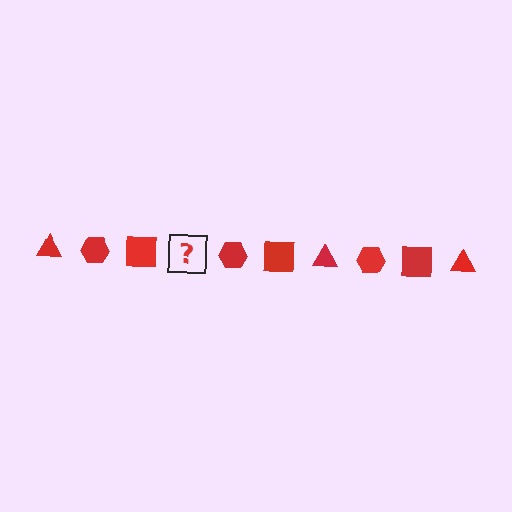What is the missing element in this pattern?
The missing element is a red triangle.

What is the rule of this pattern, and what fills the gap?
The rule is that the pattern cycles through triangle, hexagon, square shapes in red. The gap should be filled with a red triangle.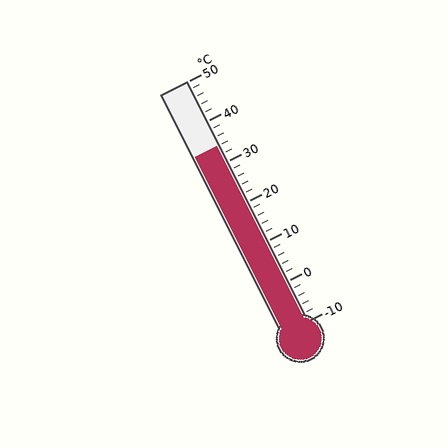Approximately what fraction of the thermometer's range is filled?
The thermometer is filled to approximately 75% of its range.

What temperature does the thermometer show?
The thermometer shows approximately 34°C.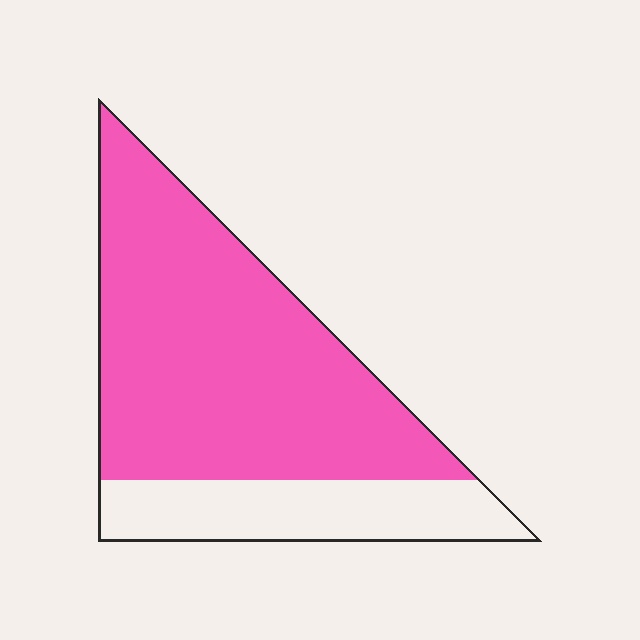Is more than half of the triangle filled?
Yes.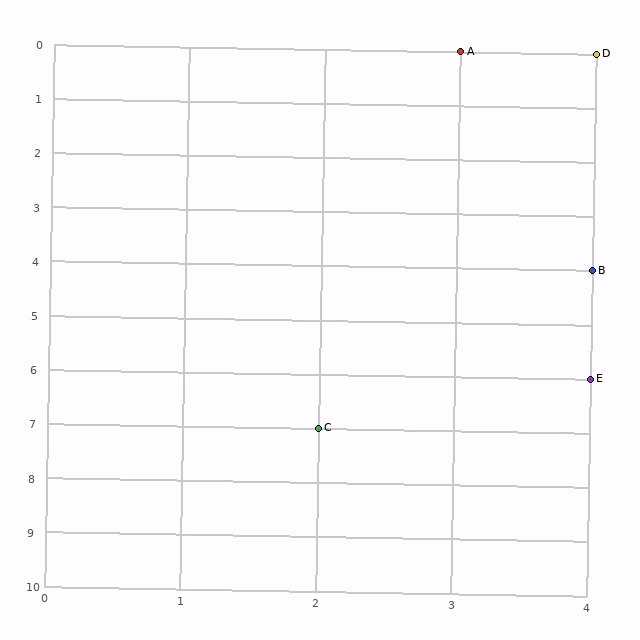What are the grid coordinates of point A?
Point A is at grid coordinates (3, 0).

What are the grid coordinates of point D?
Point D is at grid coordinates (4, 0).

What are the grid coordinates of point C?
Point C is at grid coordinates (2, 7).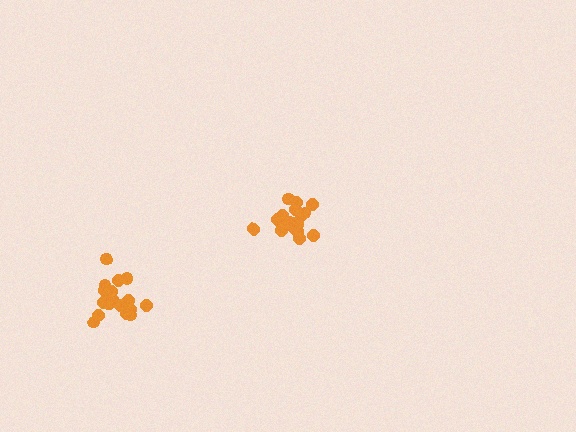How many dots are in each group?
Group 1: 18 dots, Group 2: 20 dots (38 total).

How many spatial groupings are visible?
There are 2 spatial groupings.